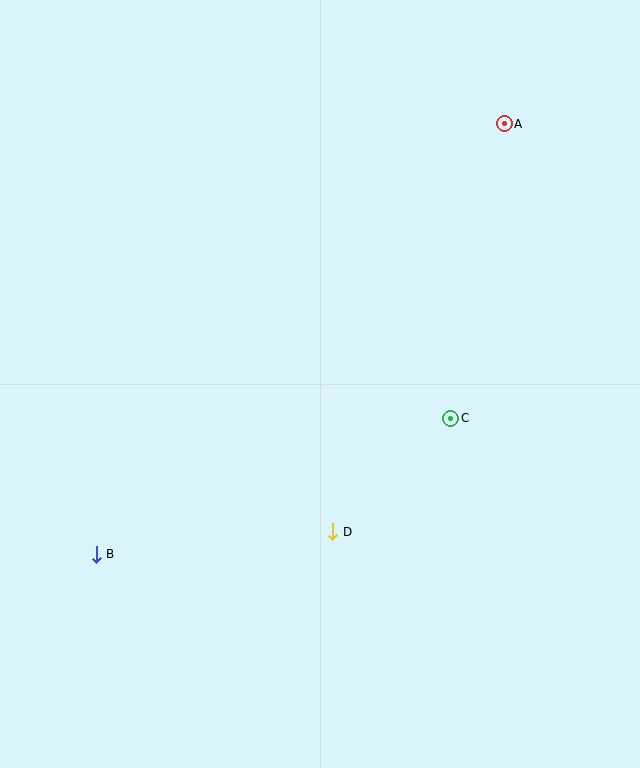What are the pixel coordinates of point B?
Point B is at (96, 554).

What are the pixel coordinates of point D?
Point D is at (333, 532).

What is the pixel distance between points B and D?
The distance between B and D is 238 pixels.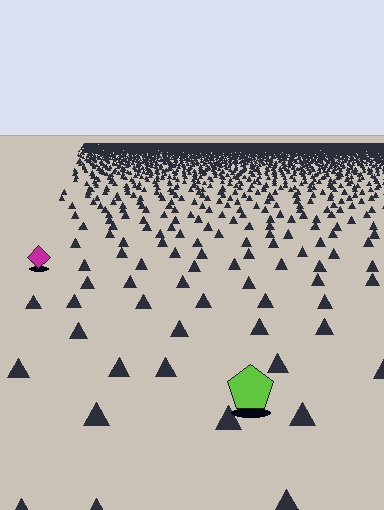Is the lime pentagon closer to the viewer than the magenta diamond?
Yes. The lime pentagon is closer — you can tell from the texture gradient: the ground texture is coarser near it.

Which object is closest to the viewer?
The lime pentagon is closest. The texture marks near it are larger and more spread out.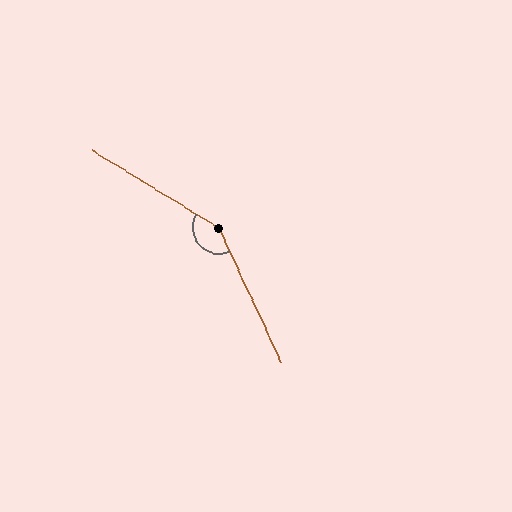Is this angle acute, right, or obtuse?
It is obtuse.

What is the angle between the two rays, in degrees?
Approximately 146 degrees.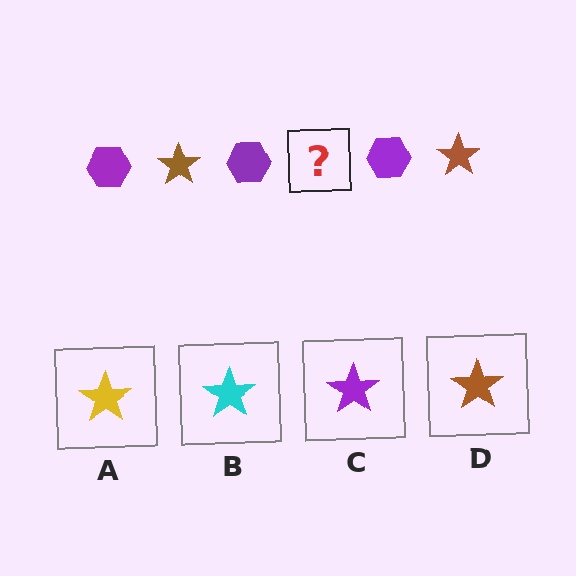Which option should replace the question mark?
Option D.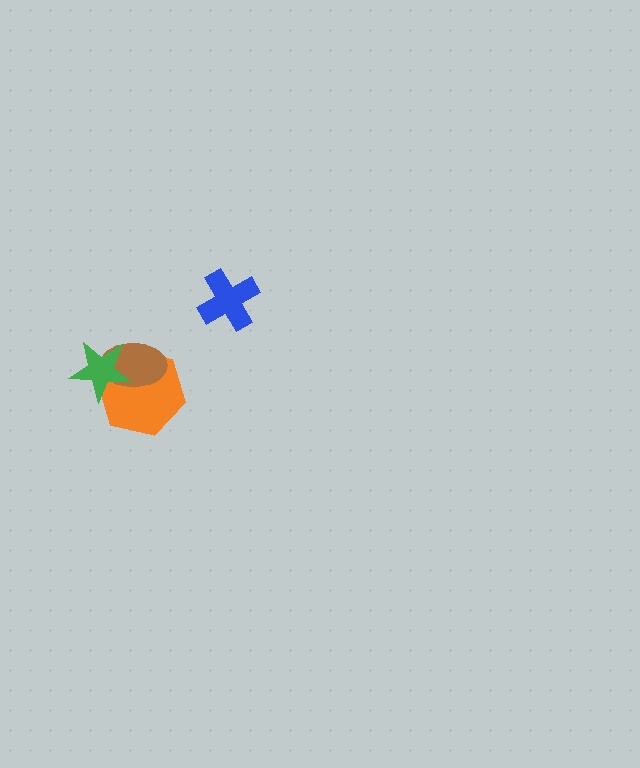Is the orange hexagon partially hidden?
Yes, it is partially covered by another shape.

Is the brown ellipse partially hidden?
Yes, it is partially covered by another shape.